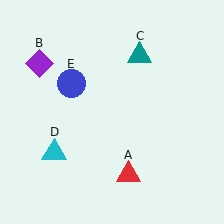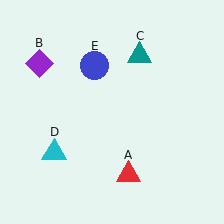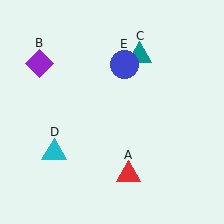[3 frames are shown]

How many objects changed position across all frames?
1 object changed position: blue circle (object E).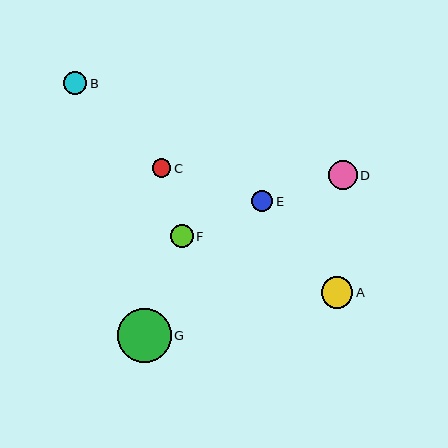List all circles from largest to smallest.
From largest to smallest: G, A, D, B, F, E, C.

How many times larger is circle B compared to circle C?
Circle B is approximately 1.3 times the size of circle C.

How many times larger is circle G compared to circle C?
Circle G is approximately 2.9 times the size of circle C.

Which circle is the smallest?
Circle C is the smallest with a size of approximately 19 pixels.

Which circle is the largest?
Circle G is the largest with a size of approximately 54 pixels.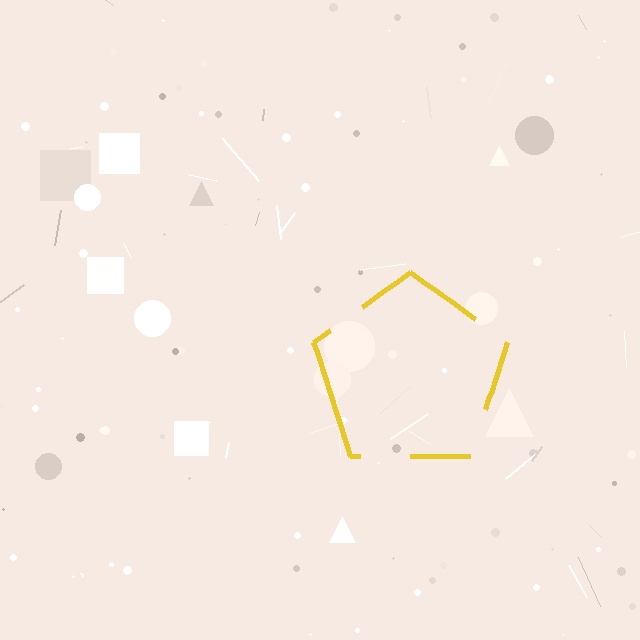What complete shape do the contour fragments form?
The contour fragments form a pentagon.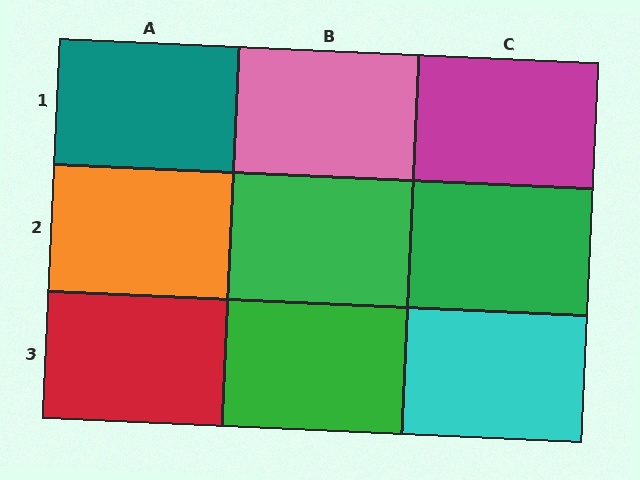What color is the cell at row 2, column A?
Orange.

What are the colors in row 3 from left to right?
Red, green, cyan.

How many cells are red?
1 cell is red.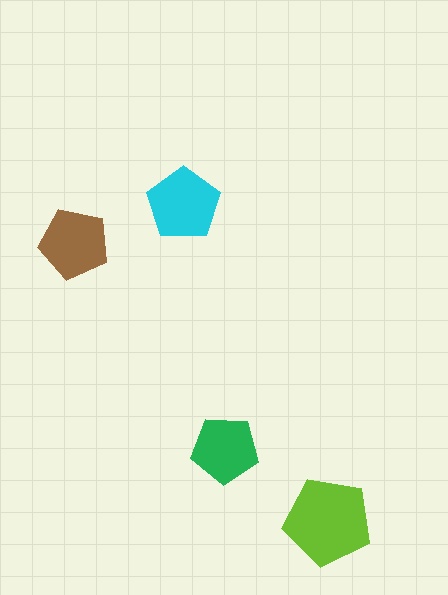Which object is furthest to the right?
The lime pentagon is rightmost.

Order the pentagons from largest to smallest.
the lime one, the cyan one, the brown one, the green one.